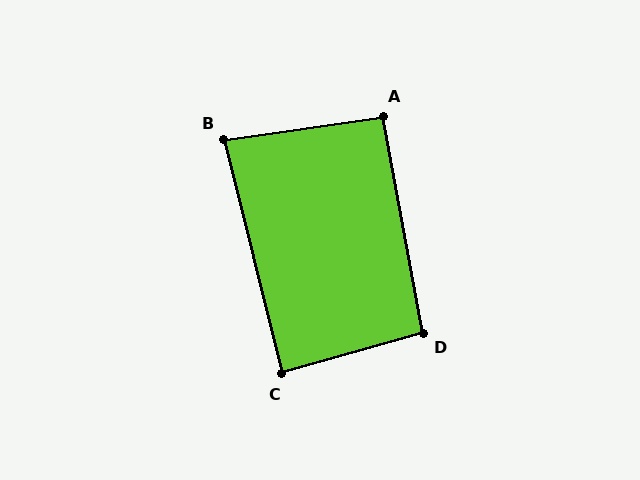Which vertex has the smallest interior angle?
B, at approximately 84 degrees.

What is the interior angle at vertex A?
Approximately 92 degrees (approximately right).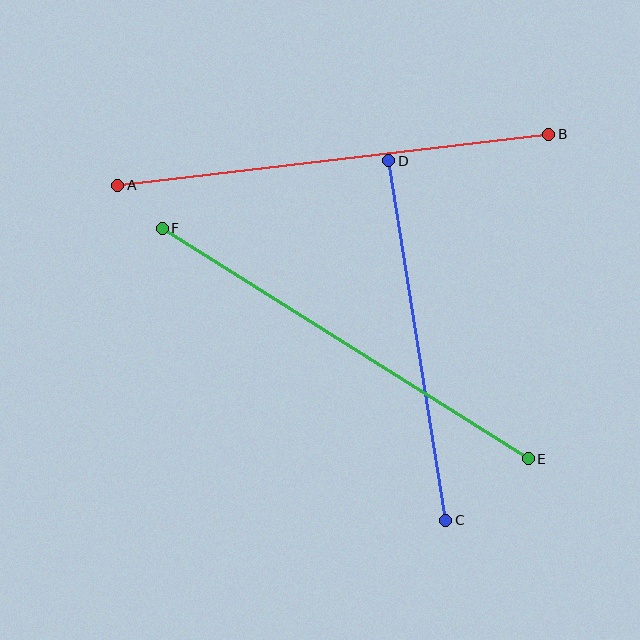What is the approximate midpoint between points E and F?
The midpoint is at approximately (345, 344) pixels.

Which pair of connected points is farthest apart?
Points A and B are farthest apart.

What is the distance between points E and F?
The distance is approximately 433 pixels.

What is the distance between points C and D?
The distance is approximately 364 pixels.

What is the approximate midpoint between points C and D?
The midpoint is at approximately (417, 340) pixels.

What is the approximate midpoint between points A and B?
The midpoint is at approximately (333, 160) pixels.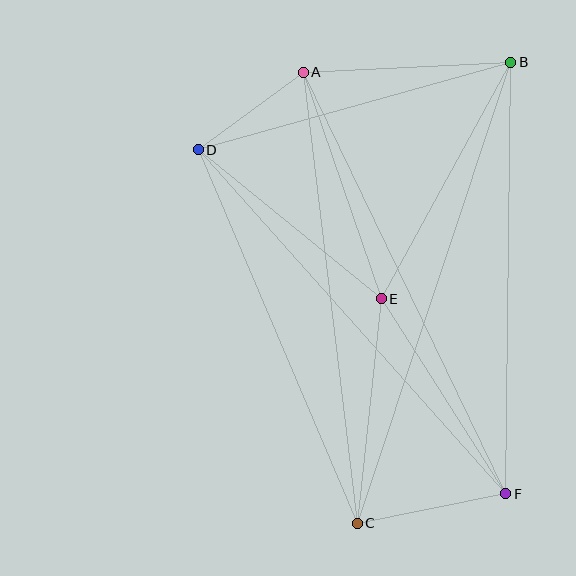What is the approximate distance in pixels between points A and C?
The distance between A and C is approximately 454 pixels.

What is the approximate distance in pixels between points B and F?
The distance between B and F is approximately 432 pixels.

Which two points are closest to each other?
Points A and D are closest to each other.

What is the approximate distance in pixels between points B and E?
The distance between B and E is approximately 270 pixels.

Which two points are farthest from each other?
Points B and C are farthest from each other.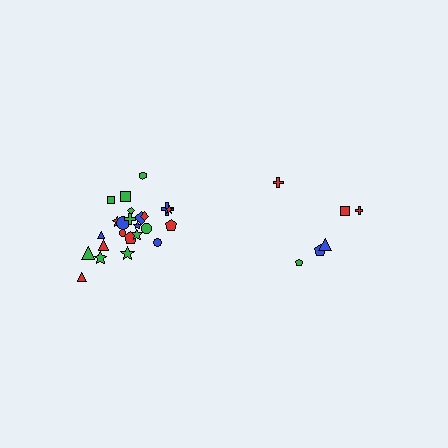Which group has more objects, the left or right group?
The left group.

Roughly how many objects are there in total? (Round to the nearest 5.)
Roughly 30 objects in total.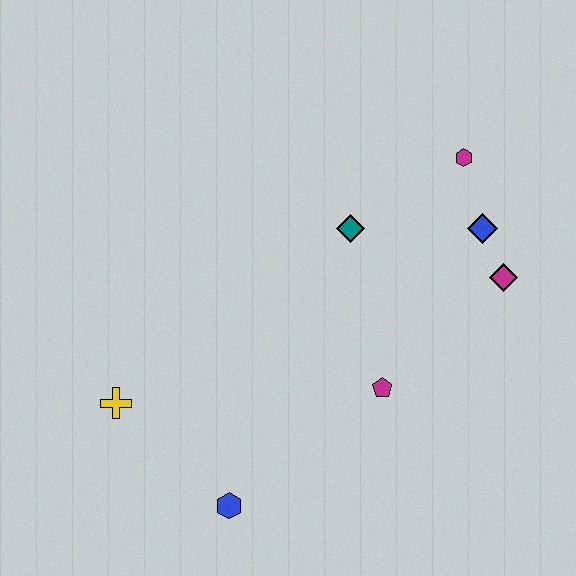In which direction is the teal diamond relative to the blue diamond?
The teal diamond is to the left of the blue diamond.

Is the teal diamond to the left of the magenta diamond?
Yes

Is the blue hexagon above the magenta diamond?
No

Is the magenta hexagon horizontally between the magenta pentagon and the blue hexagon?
No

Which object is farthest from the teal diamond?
The blue hexagon is farthest from the teal diamond.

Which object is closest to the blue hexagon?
The yellow cross is closest to the blue hexagon.